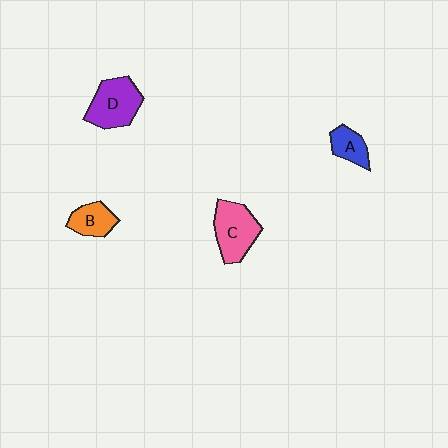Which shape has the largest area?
Shape D (purple).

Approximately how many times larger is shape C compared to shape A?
Approximately 1.9 times.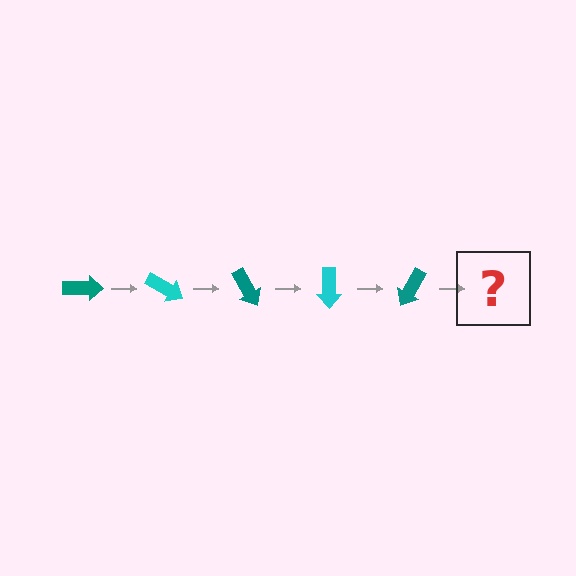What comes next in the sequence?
The next element should be a cyan arrow, rotated 150 degrees from the start.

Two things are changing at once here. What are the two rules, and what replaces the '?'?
The two rules are that it rotates 30 degrees each step and the color cycles through teal and cyan. The '?' should be a cyan arrow, rotated 150 degrees from the start.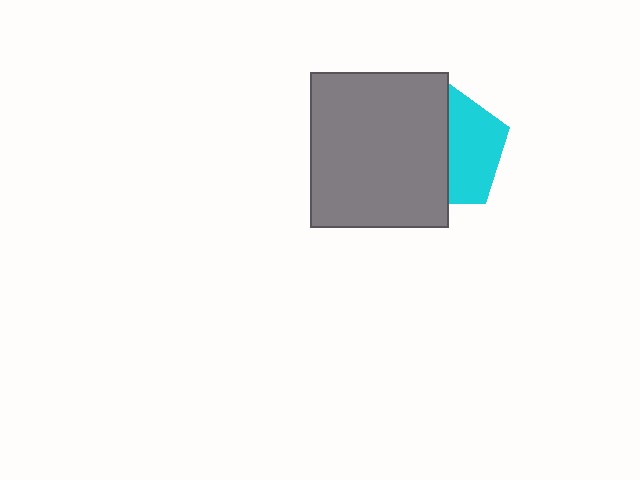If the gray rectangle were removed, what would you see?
You would see the complete cyan pentagon.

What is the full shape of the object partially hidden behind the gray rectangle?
The partially hidden object is a cyan pentagon.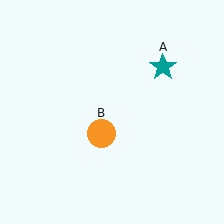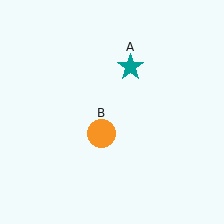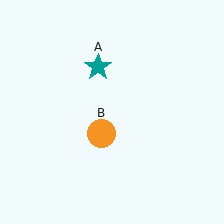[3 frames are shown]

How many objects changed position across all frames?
1 object changed position: teal star (object A).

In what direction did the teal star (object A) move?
The teal star (object A) moved left.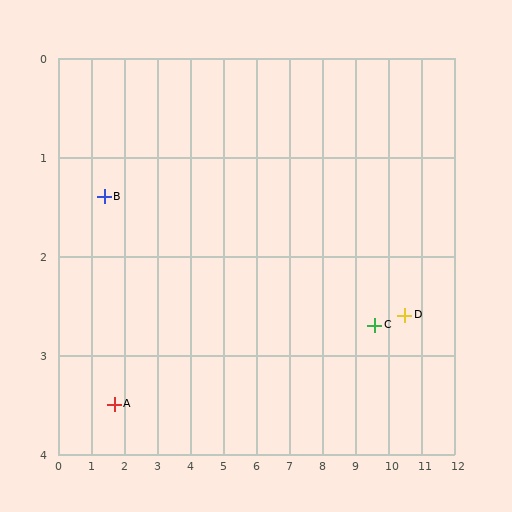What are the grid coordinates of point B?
Point B is at approximately (1.4, 1.4).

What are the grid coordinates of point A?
Point A is at approximately (1.7, 3.5).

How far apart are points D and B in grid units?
Points D and B are about 9.2 grid units apart.